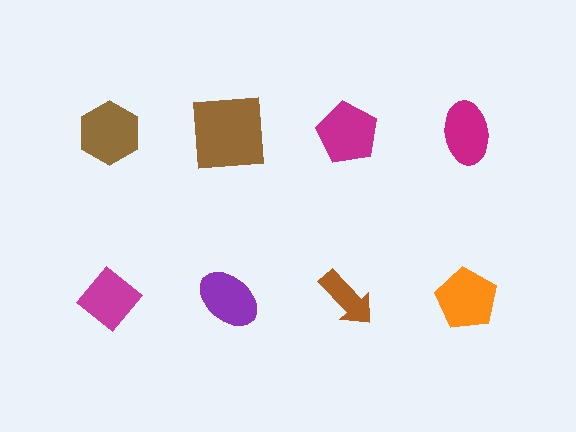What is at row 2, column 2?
A purple ellipse.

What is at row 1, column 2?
A brown square.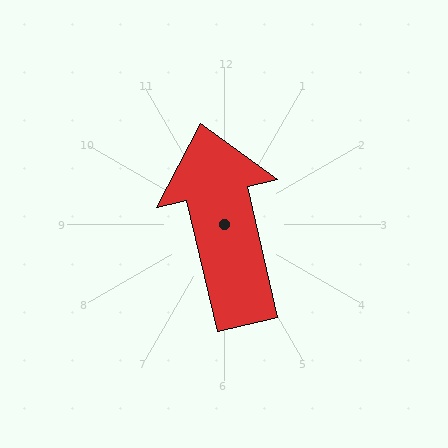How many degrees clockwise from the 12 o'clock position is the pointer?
Approximately 347 degrees.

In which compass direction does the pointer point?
North.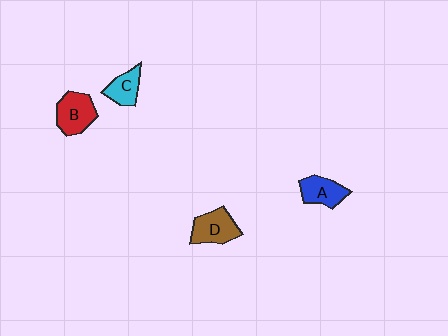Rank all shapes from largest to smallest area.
From largest to smallest: B (red), D (brown), A (blue), C (cyan).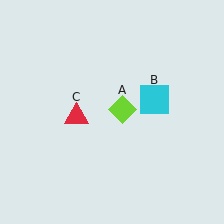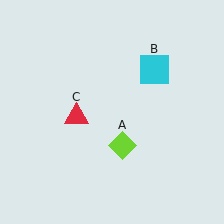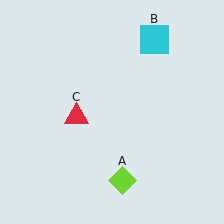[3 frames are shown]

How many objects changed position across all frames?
2 objects changed position: lime diamond (object A), cyan square (object B).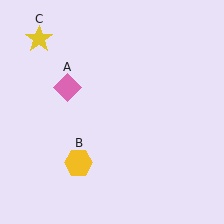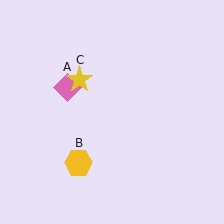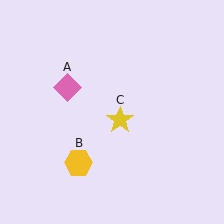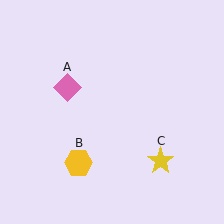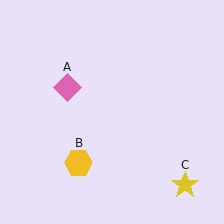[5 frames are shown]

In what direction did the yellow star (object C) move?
The yellow star (object C) moved down and to the right.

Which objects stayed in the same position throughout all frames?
Pink diamond (object A) and yellow hexagon (object B) remained stationary.